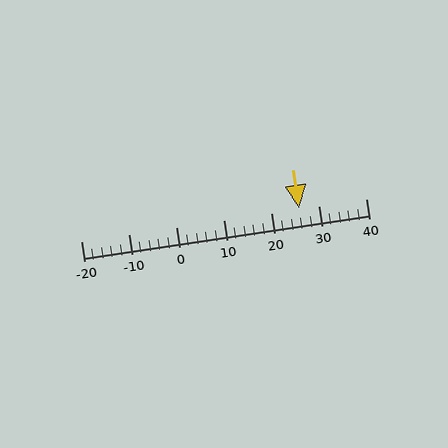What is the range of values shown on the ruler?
The ruler shows values from -20 to 40.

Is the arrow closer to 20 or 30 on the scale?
The arrow is closer to 30.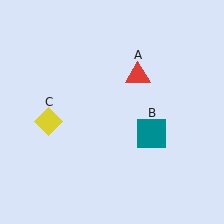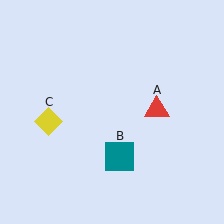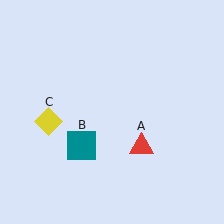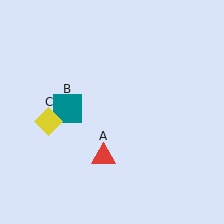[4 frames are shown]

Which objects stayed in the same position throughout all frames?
Yellow diamond (object C) remained stationary.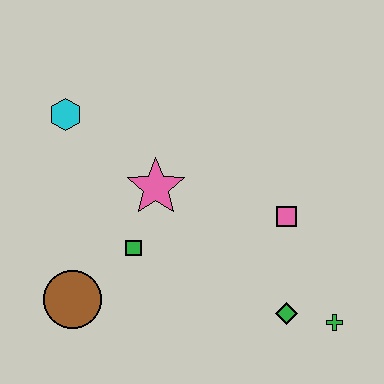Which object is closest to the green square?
The pink star is closest to the green square.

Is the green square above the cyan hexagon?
No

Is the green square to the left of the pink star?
Yes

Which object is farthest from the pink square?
The cyan hexagon is farthest from the pink square.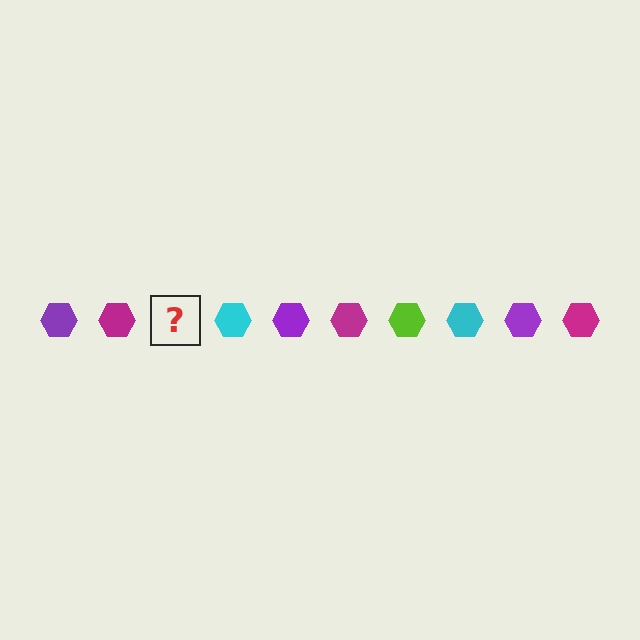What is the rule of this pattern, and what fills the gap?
The rule is that the pattern cycles through purple, magenta, lime, cyan hexagons. The gap should be filled with a lime hexagon.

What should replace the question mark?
The question mark should be replaced with a lime hexagon.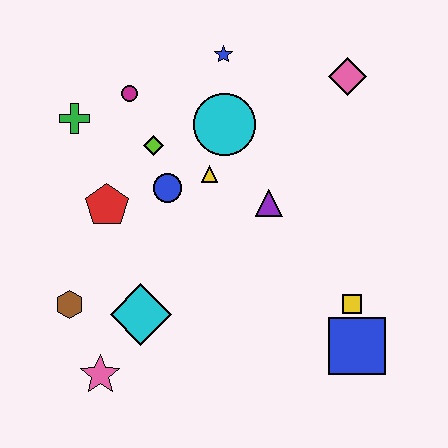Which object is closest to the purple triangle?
The yellow triangle is closest to the purple triangle.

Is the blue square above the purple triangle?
No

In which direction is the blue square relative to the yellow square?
The blue square is below the yellow square.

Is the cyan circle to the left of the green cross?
No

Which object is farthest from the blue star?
The pink star is farthest from the blue star.